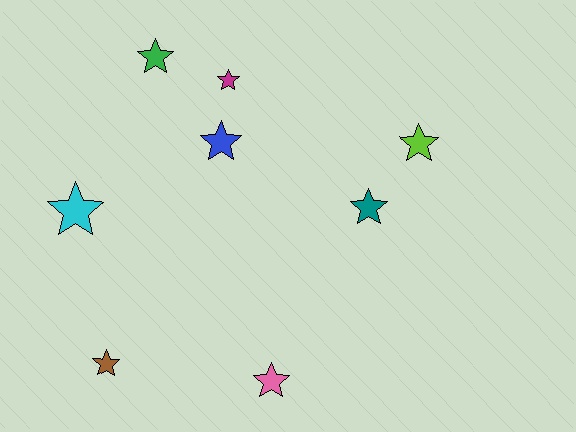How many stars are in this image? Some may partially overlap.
There are 8 stars.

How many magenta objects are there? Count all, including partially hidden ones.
There is 1 magenta object.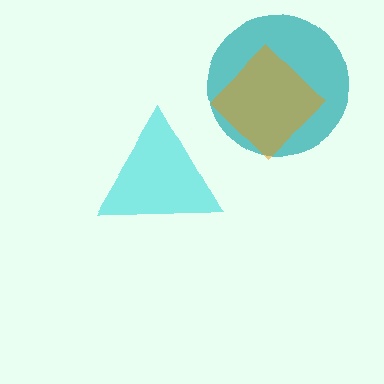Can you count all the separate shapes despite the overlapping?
Yes, there are 3 separate shapes.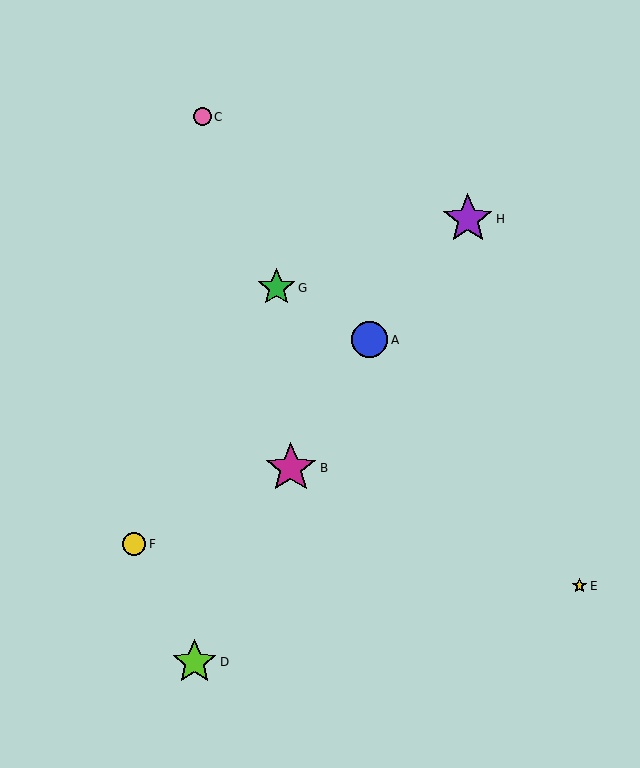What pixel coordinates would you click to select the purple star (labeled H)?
Click at (468, 219) to select the purple star H.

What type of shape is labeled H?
Shape H is a purple star.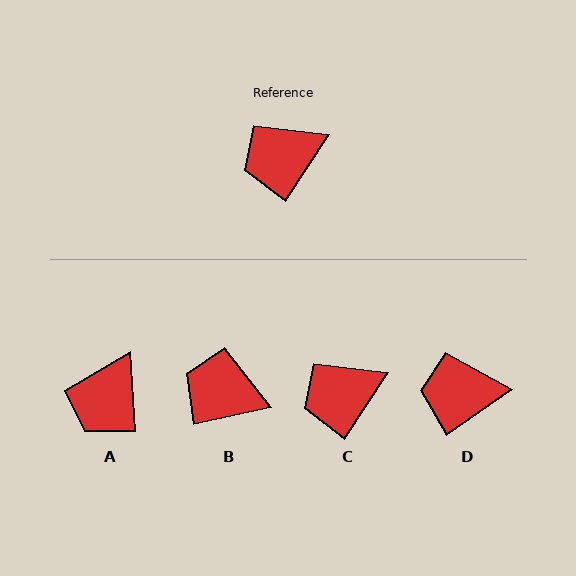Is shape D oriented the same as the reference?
No, it is off by about 22 degrees.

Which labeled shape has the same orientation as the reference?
C.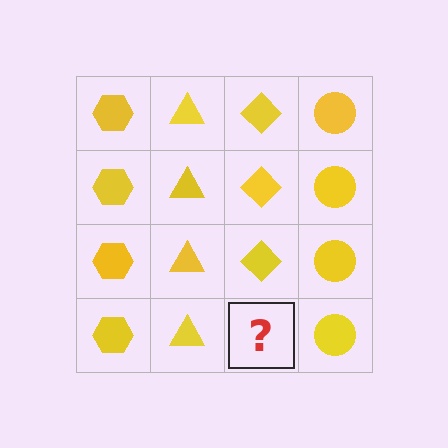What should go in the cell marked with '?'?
The missing cell should contain a yellow diamond.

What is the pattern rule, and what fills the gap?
The rule is that each column has a consistent shape. The gap should be filled with a yellow diamond.